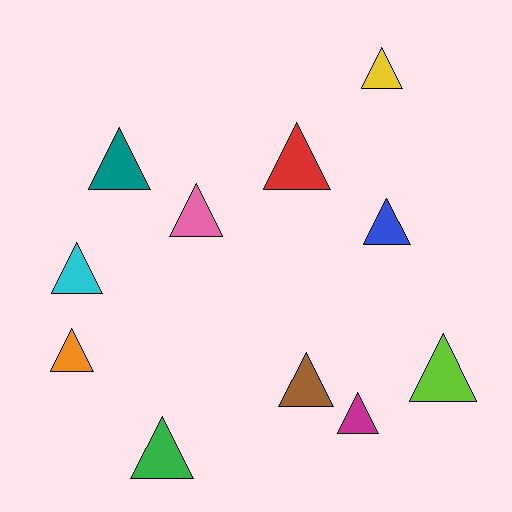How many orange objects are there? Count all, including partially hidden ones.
There is 1 orange object.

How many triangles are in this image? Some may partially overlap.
There are 11 triangles.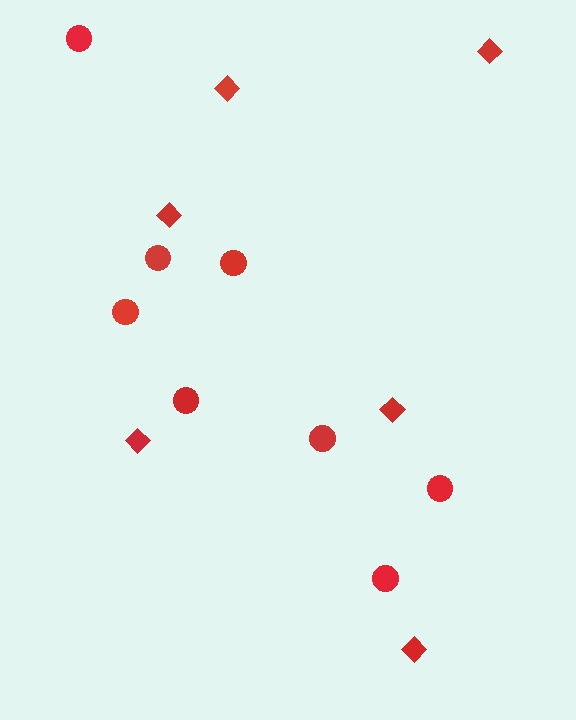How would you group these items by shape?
There are 2 groups: one group of diamonds (6) and one group of circles (8).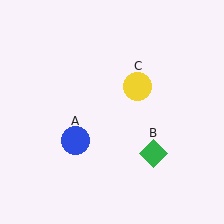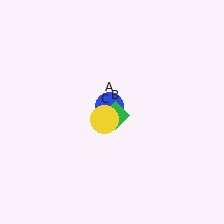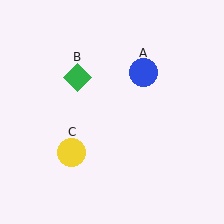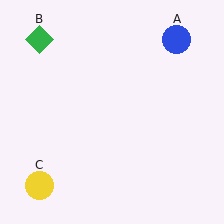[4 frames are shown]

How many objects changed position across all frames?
3 objects changed position: blue circle (object A), green diamond (object B), yellow circle (object C).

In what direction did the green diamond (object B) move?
The green diamond (object B) moved up and to the left.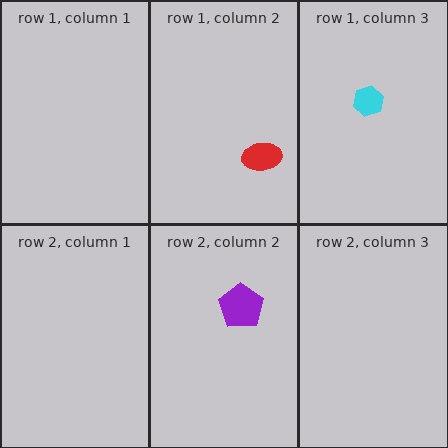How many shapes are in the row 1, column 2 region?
1.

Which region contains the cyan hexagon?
The row 1, column 3 region.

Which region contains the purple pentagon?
The row 2, column 2 region.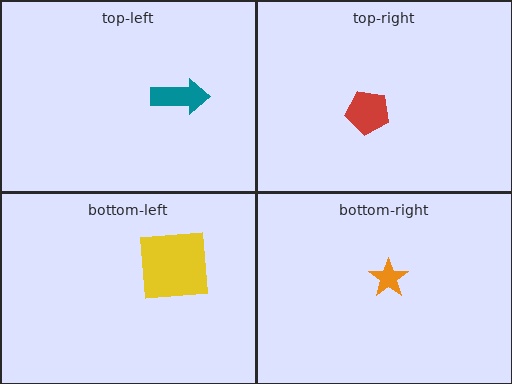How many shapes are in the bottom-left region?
1.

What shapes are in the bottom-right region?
The orange star.